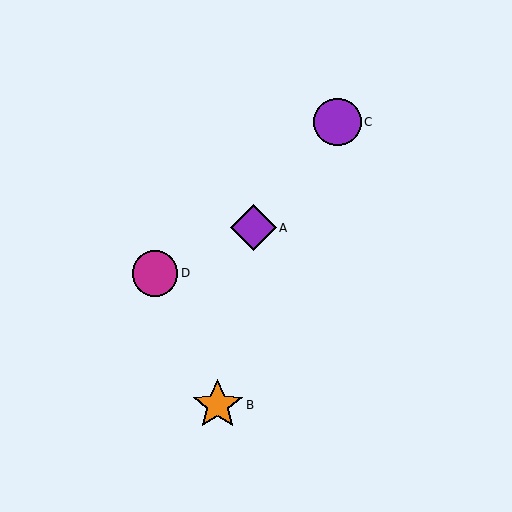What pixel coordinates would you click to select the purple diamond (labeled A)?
Click at (253, 228) to select the purple diamond A.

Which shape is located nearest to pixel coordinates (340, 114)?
The purple circle (labeled C) at (337, 122) is nearest to that location.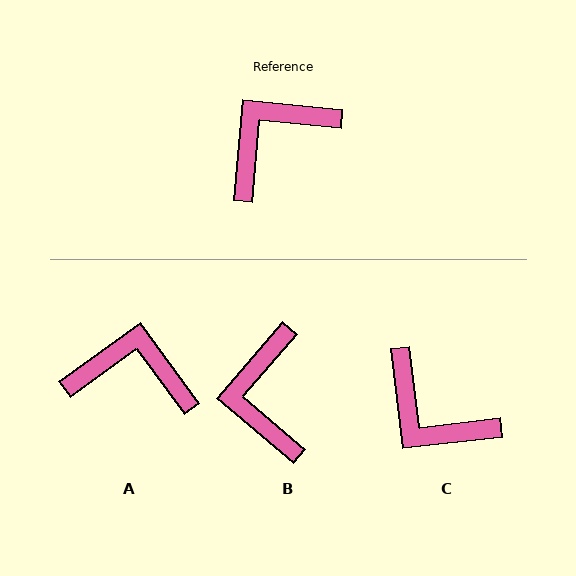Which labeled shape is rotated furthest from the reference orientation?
C, about 102 degrees away.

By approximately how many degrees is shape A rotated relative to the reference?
Approximately 49 degrees clockwise.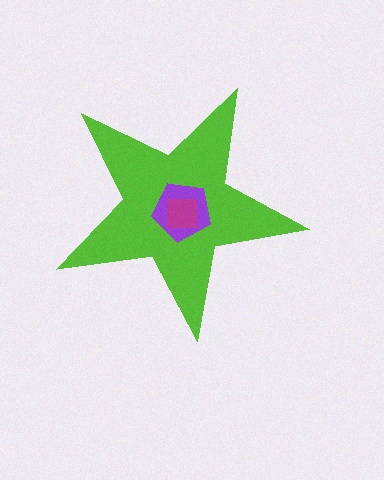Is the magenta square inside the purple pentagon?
Yes.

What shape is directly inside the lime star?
The purple pentagon.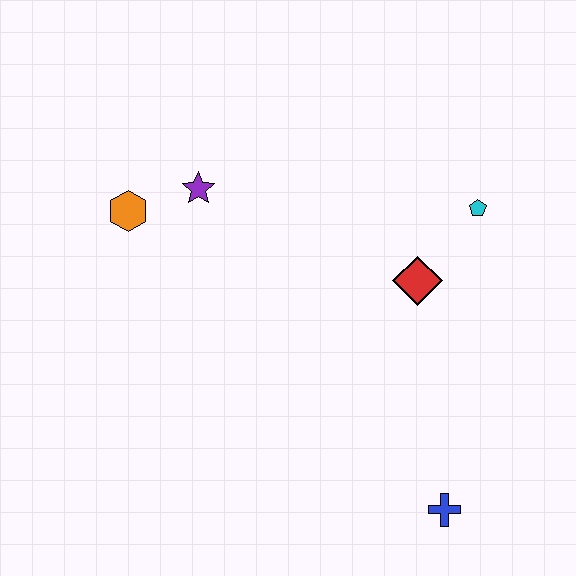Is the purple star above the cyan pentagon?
Yes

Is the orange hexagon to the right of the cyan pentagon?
No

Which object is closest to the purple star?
The orange hexagon is closest to the purple star.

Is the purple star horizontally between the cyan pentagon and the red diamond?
No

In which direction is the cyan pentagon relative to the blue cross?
The cyan pentagon is above the blue cross.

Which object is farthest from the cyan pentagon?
The orange hexagon is farthest from the cyan pentagon.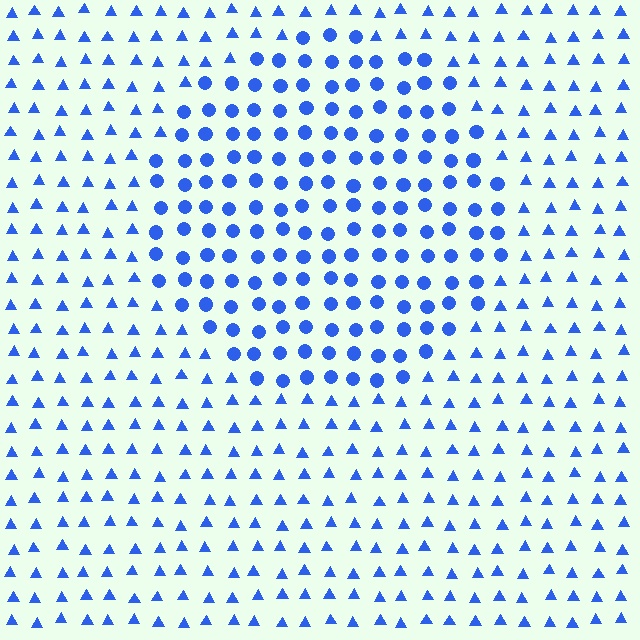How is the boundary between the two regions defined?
The boundary is defined by a change in element shape: circles inside vs. triangles outside. All elements share the same color and spacing.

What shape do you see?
I see a circle.